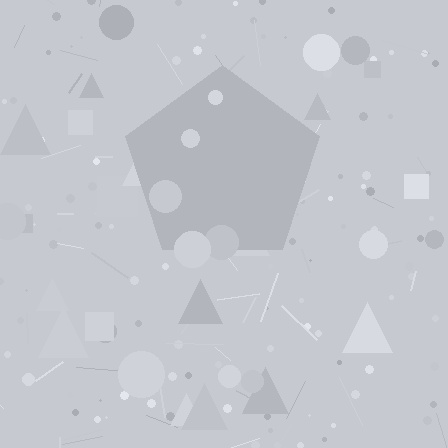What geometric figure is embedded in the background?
A pentagon is embedded in the background.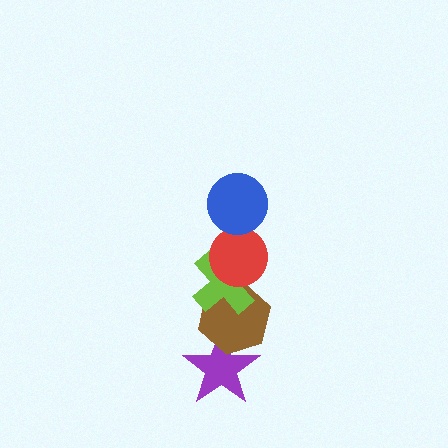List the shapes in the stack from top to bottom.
From top to bottom: the blue circle, the red circle, the lime cross, the brown hexagon, the purple star.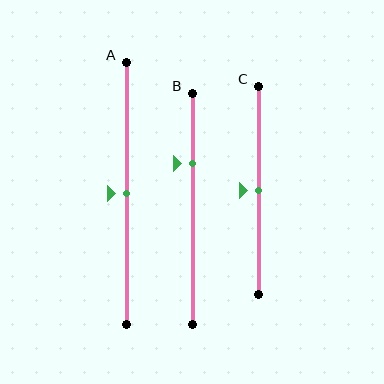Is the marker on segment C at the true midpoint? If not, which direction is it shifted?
Yes, the marker on segment C is at the true midpoint.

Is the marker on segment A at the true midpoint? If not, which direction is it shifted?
Yes, the marker on segment A is at the true midpoint.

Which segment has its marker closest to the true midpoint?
Segment A has its marker closest to the true midpoint.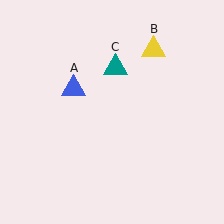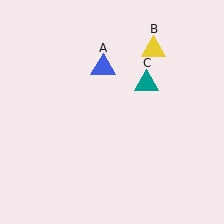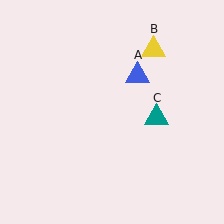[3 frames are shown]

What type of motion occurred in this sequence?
The blue triangle (object A), teal triangle (object C) rotated clockwise around the center of the scene.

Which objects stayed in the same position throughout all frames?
Yellow triangle (object B) remained stationary.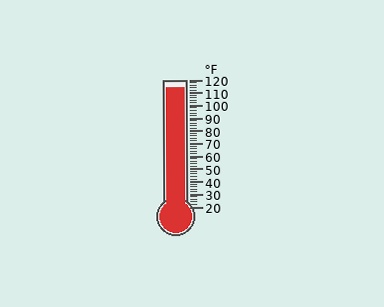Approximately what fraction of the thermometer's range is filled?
The thermometer is filled to approximately 95% of its range.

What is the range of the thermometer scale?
The thermometer scale ranges from 20°F to 120°F.